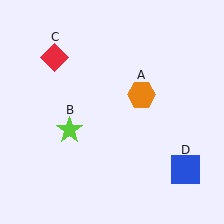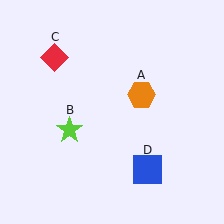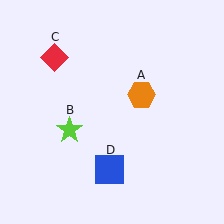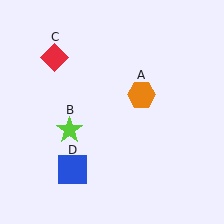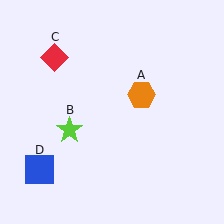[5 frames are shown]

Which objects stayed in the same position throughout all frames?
Orange hexagon (object A) and lime star (object B) and red diamond (object C) remained stationary.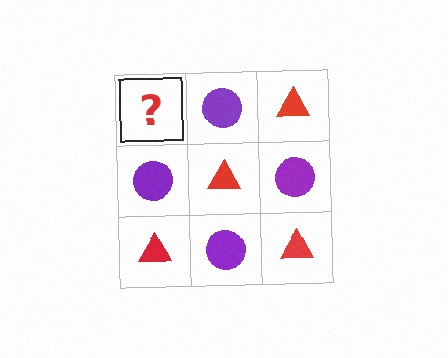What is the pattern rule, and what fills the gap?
The rule is that it alternates red triangle and purple circle in a checkerboard pattern. The gap should be filled with a red triangle.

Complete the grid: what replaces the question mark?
The question mark should be replaced with a red triangle.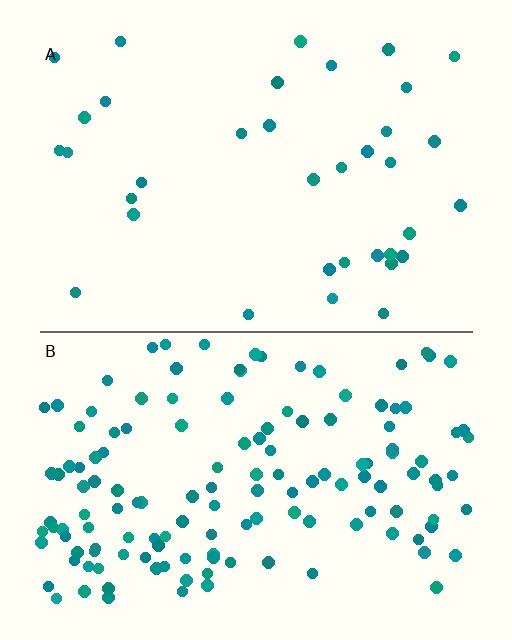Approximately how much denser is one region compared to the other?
Approximately 4.0× — region B over region A.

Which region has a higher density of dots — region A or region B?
B (the bottom).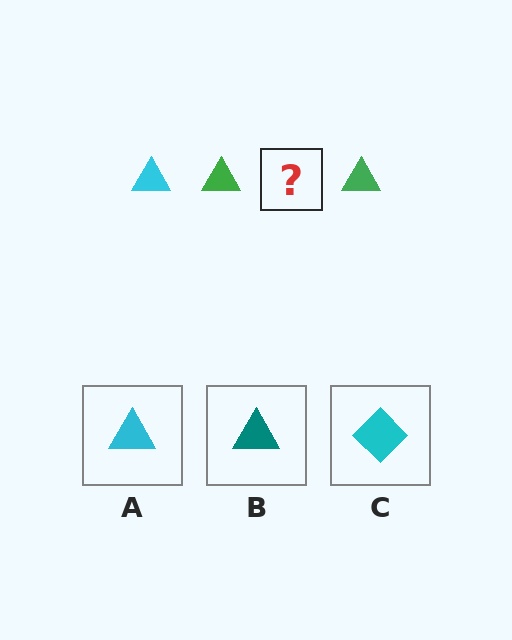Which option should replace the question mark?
Option A.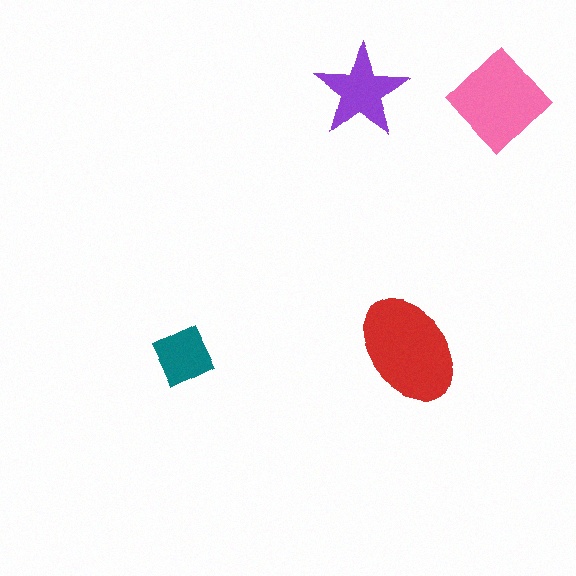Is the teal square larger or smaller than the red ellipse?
Smaller.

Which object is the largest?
The red ellipse.